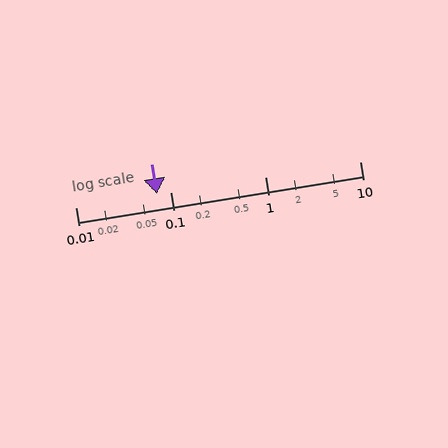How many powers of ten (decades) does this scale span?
The scale spans 3 decades, from 0.01 to 10.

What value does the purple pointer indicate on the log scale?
The pointer indicates approximately 0.073.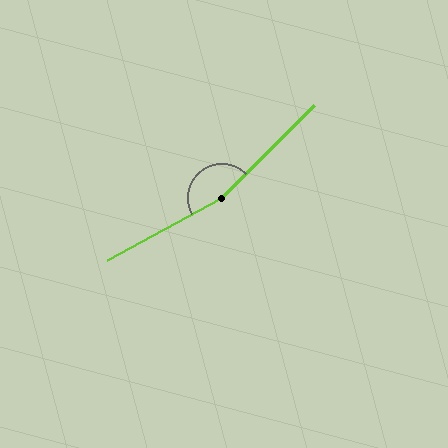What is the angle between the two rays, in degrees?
Approximately 164 degrees.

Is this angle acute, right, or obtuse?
It is obtuse.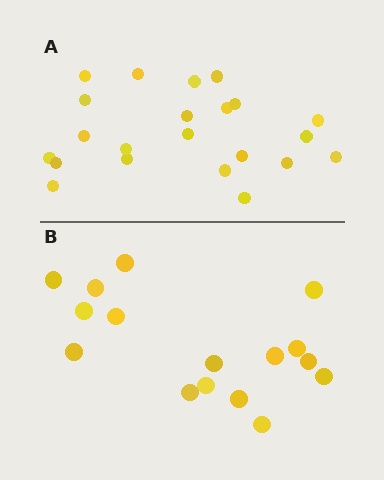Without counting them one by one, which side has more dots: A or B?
Region A (the top region) has more dots.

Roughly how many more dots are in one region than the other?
Region A has about 6 more dots than region B.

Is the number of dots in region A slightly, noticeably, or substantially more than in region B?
Region A has noticeably more, but not dramatically so. The ratio is roughly 1.4 to 1.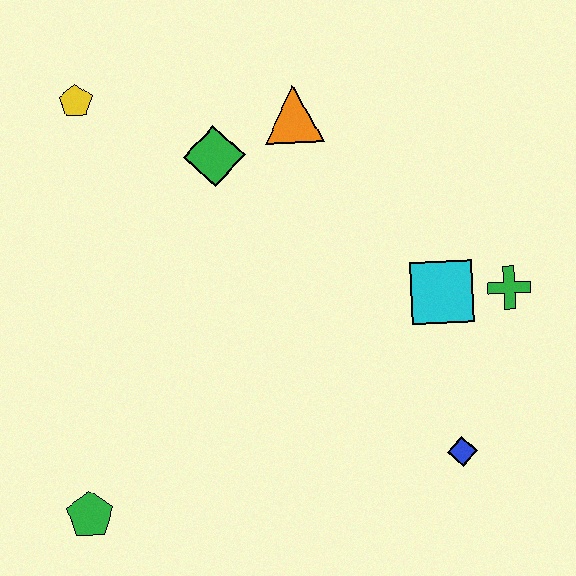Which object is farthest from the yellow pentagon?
The blue diamond is farthest from the yellow pentagon.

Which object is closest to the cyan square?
The green cross is closest to the cyan square.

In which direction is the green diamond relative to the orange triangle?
The green diamond is to the left of the orange triangle.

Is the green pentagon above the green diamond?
No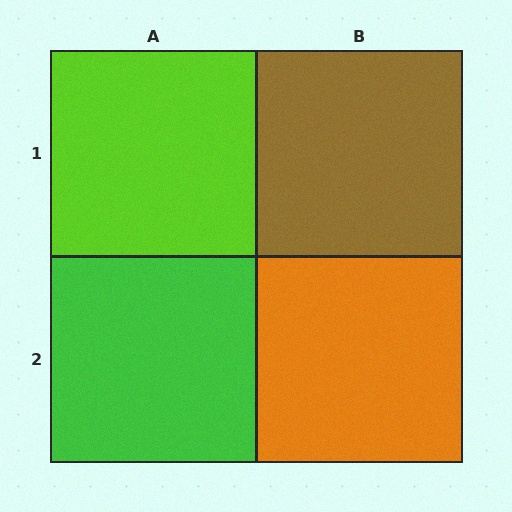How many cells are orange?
1 cell is orange.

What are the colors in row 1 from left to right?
Lime, brown.